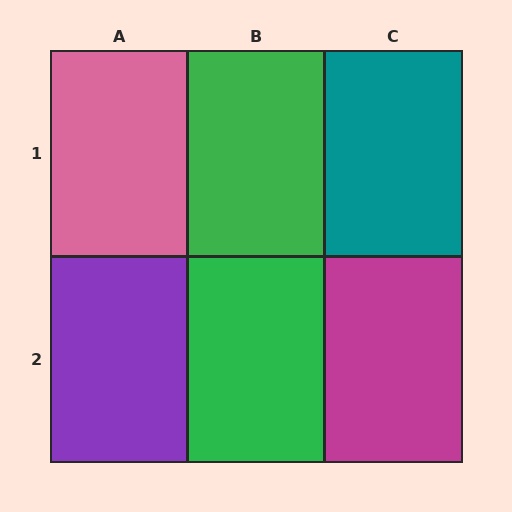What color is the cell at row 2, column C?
Magenta.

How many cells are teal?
1 cell is teal.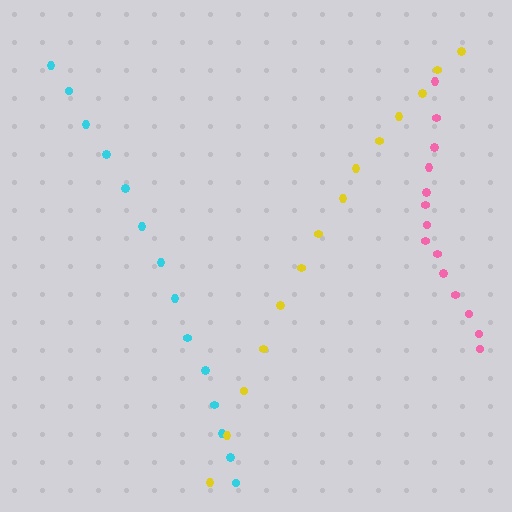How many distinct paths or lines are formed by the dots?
There are 3 distinct paths.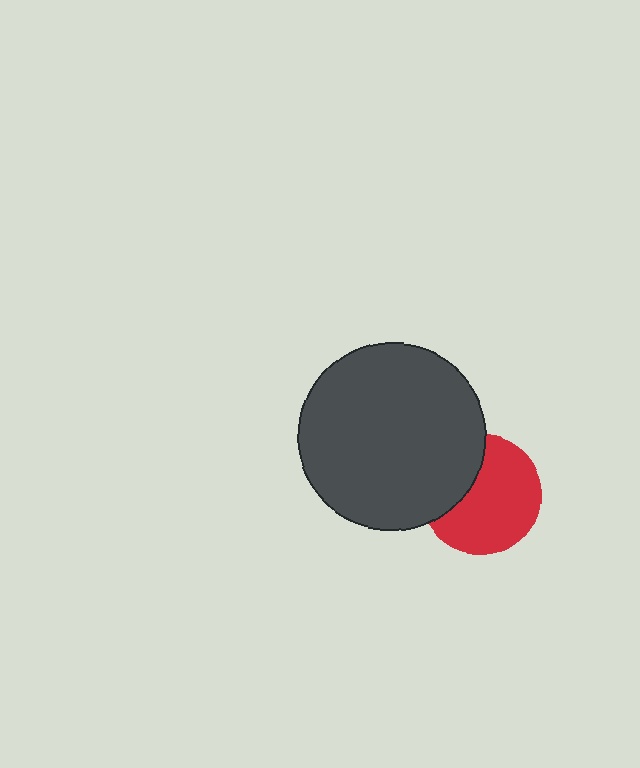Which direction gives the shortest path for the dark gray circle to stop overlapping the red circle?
Moving left gives the shortest separation.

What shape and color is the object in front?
The object in front is a dark gray circle.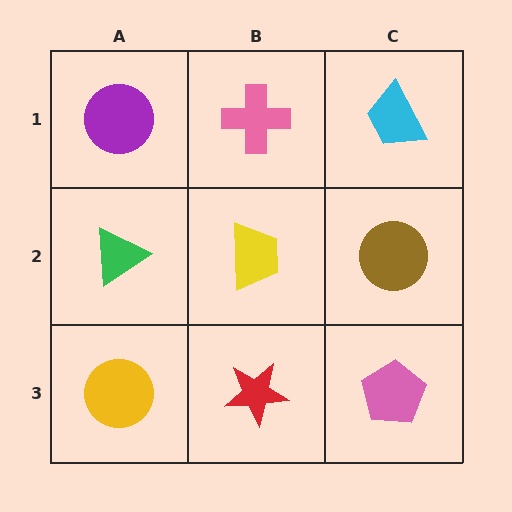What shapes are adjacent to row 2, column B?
A pink cross (row 1, column B), a red star (row 3, column B), a green triangle (row 2, column A), a brown circle (row 2, column C).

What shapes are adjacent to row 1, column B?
A yellow trapezoid (row 2, column B), a purple circle (row 1, column A), a cyan trapezoid (row 1, column C).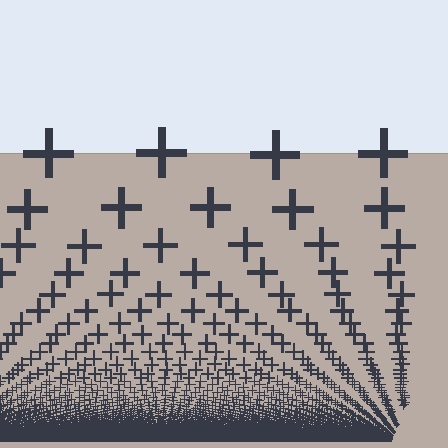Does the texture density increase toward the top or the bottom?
Density increases toward the bottom.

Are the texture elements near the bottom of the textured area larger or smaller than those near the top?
Smaller. The gradient is inverted — elements near the bottom are smaller and denser.